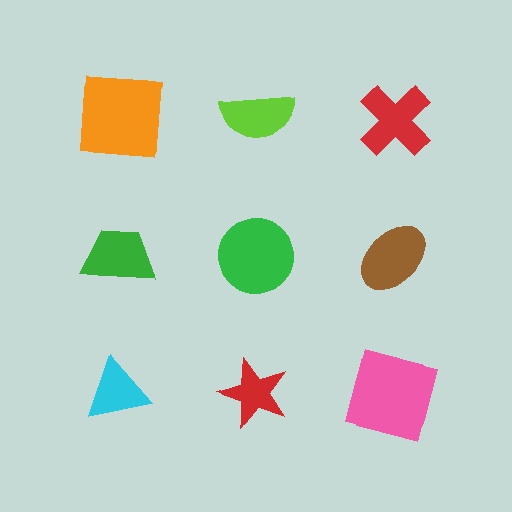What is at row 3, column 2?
A red star.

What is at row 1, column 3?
A red cross.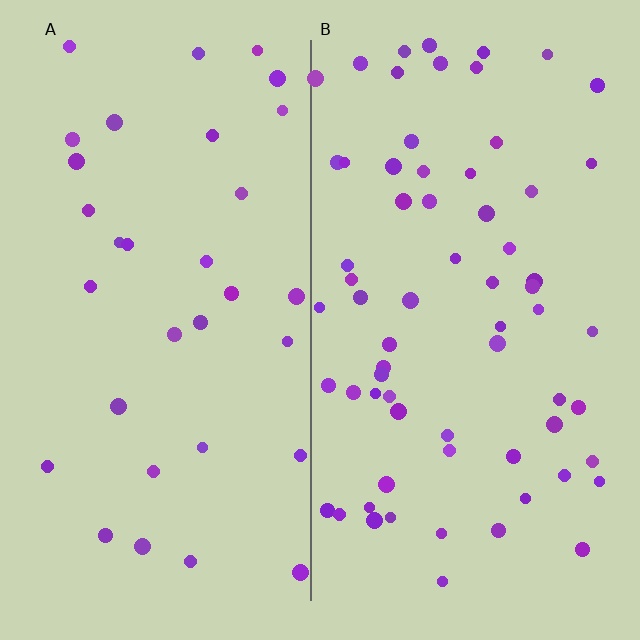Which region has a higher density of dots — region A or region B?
B (the right).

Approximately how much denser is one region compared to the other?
Approximately 2.1× — region B over region A.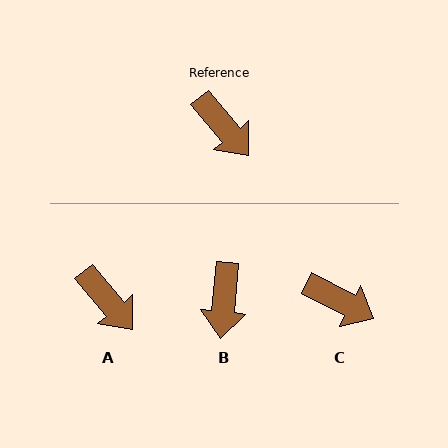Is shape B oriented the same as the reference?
No, it is off by about 45 degrees.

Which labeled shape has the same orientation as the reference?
A.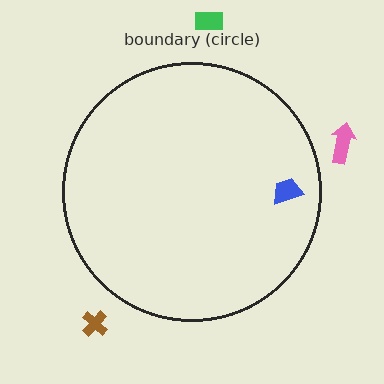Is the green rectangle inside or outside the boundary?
Outside.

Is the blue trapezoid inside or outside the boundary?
Inside.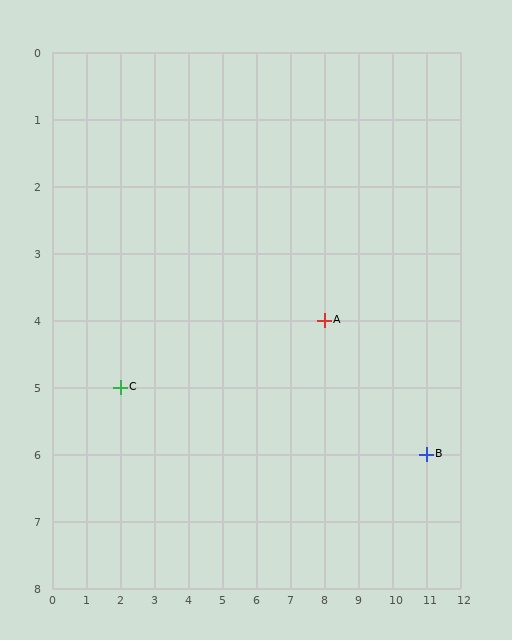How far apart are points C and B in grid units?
Points C and B are 9 columns and 1 row apart (about 9.1 grid units diagonally).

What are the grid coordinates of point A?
Point A is at grid coordinates (8, 4).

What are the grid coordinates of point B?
Point B is at grid coordinates (11, 6).